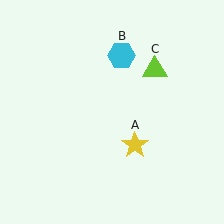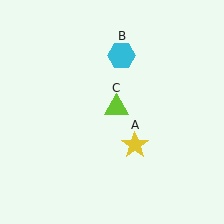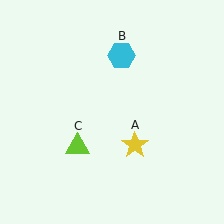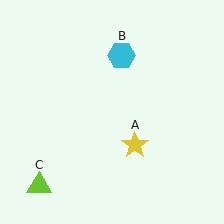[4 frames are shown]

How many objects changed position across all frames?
1 object changed position: lime triangle (object C).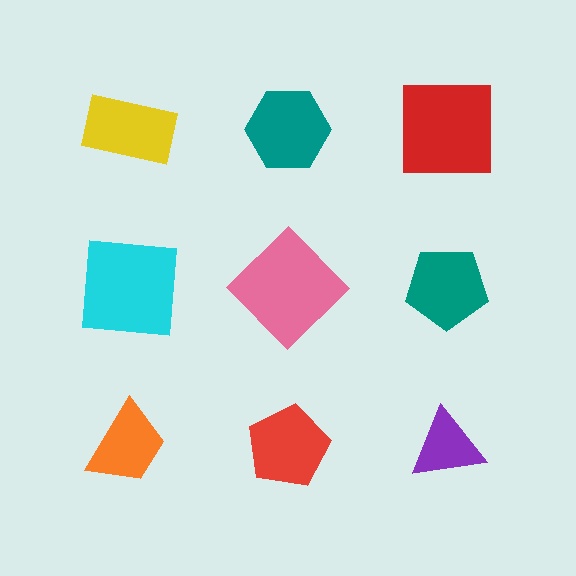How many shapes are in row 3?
3 shapes.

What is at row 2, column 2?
A pink diamond.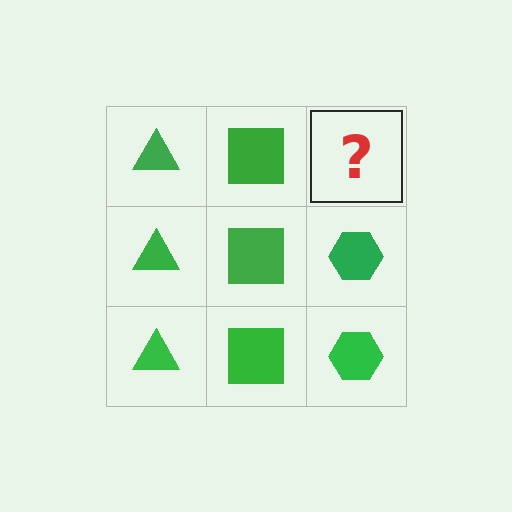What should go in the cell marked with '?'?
The missing cell should contain a green hexagon.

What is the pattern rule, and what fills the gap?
The rule is that each column has a consistent shape. The gap should be filled with a green hexagon.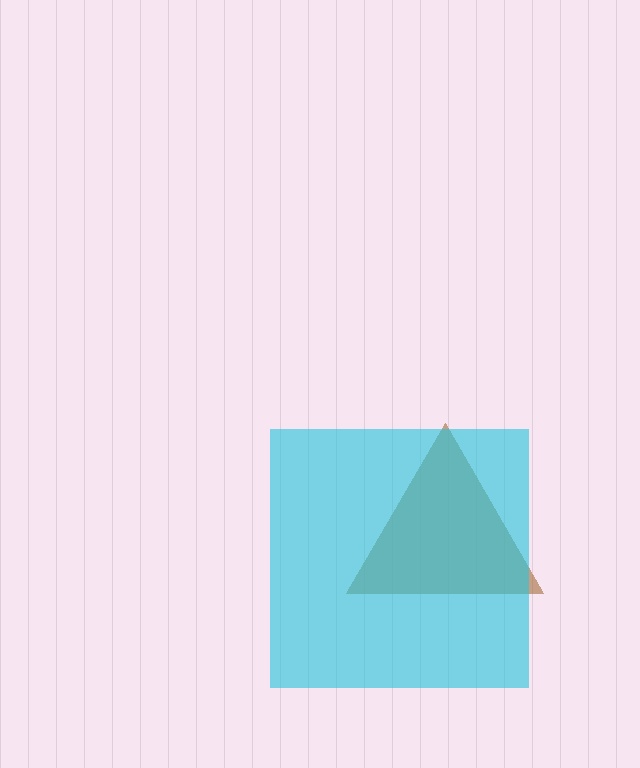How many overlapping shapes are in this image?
There are 2 overlapping shapes in the image.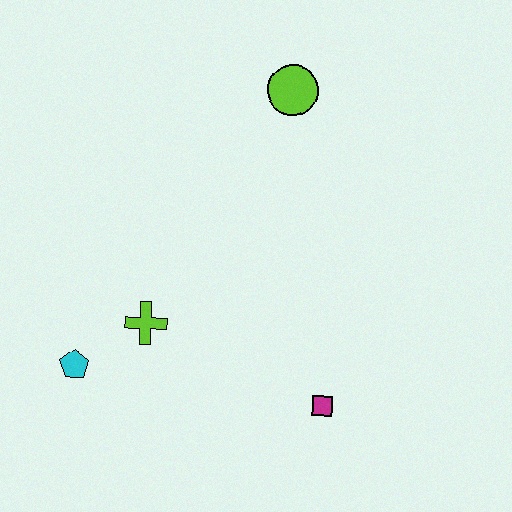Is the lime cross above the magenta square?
Yes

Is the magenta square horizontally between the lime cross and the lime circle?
No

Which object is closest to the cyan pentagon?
The lime cross is closest to the cyan pentagon.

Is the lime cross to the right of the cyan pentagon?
Yes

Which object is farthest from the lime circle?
The cyan pentagon is farthest from the lime circle.